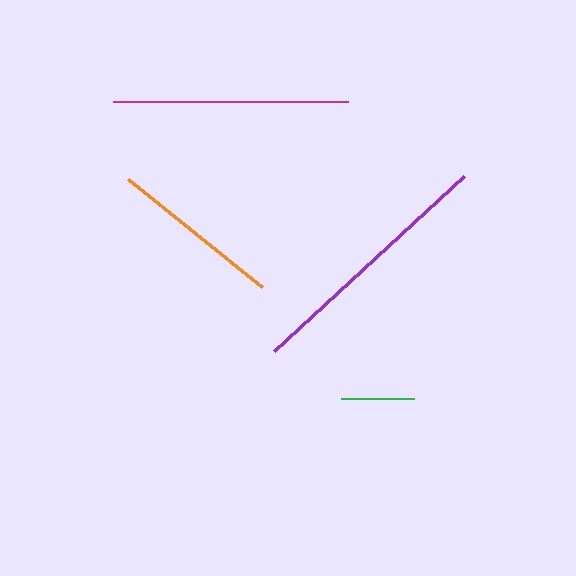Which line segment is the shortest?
The green line is the shortest at approximately 73 pixels.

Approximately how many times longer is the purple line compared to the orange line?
The purple line is approximately 1.5 times the length of the orange line.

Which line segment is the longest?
The purple line is the longest at approximately 259 pixels.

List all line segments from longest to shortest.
From longest to shortest: purple, magenta, orange, green.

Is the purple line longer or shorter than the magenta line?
The purple line is longer than the magenta line.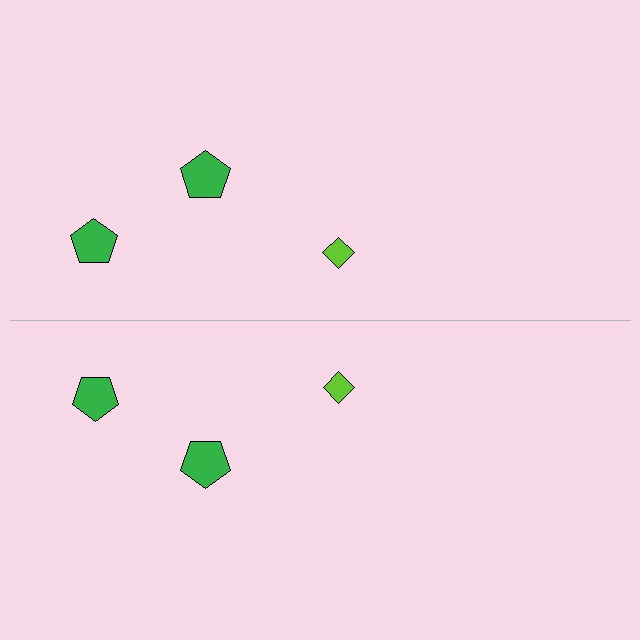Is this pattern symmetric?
Yes, this pattern has bilateral (reflection) symmetry.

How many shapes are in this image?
There are 6 shapes in this image.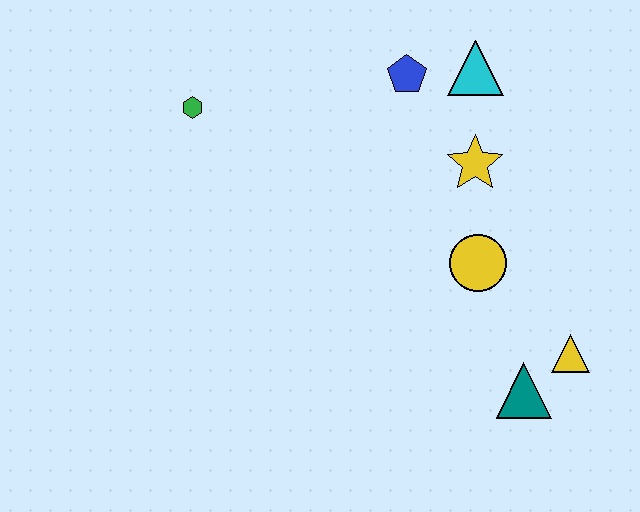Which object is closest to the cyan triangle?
The blue pentagon is closest to the cyan triangle.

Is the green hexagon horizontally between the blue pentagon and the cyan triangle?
No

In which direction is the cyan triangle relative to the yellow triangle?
The cyan triangle is above the yellow triangle.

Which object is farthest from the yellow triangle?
The green hexagon is farthest from the yellow triangle.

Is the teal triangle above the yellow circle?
No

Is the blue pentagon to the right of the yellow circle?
No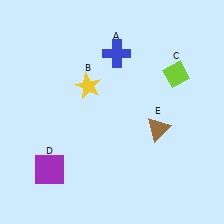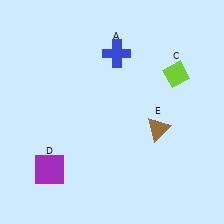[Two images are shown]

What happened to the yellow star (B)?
The yellow star (B) was removed in Image 2. It was in the top-left area of Image 1.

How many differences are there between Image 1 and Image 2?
There is 1 difference between the two images.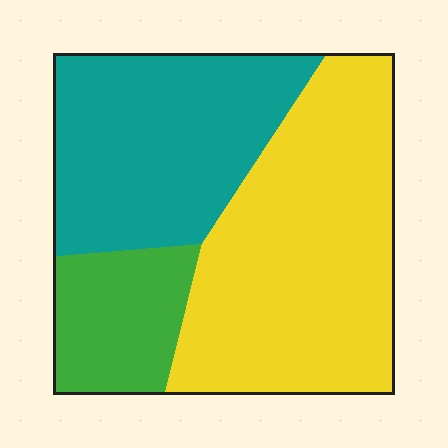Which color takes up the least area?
Green, at roughly 15%.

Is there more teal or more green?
Teal.